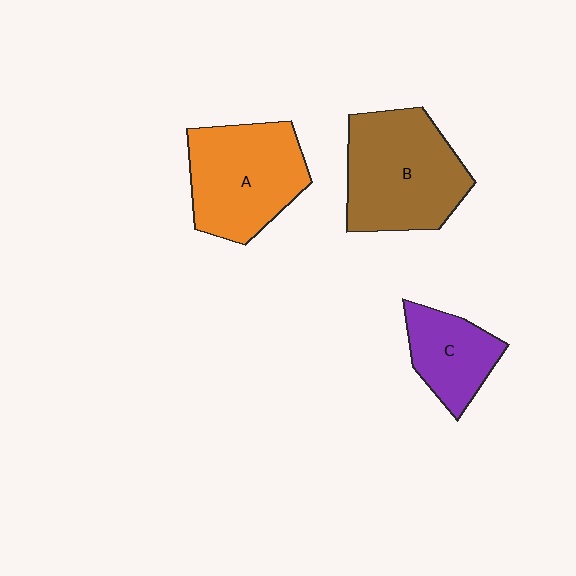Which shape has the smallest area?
Shape C (purple).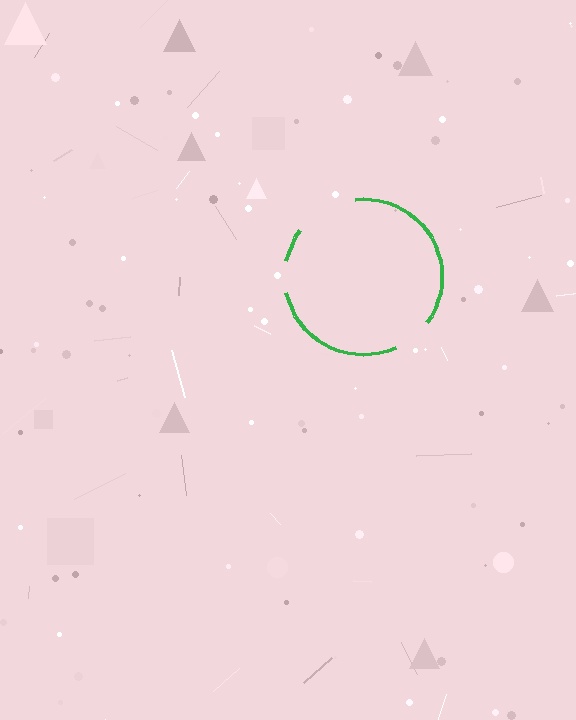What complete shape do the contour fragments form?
The contour fragments form a circle.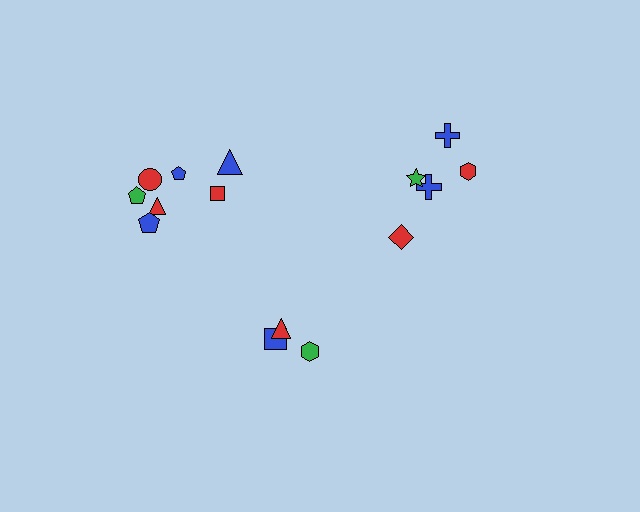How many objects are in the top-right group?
There are 5 objects.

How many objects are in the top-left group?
There are 7 objects.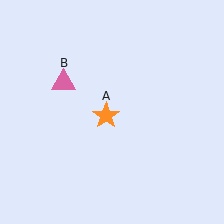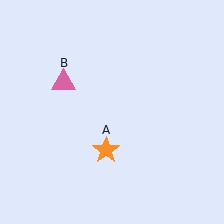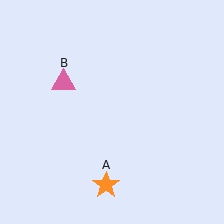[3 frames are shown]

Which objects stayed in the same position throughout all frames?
Pink triangle (object B) remained stationary.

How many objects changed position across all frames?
1 object changed position: orange star (object A).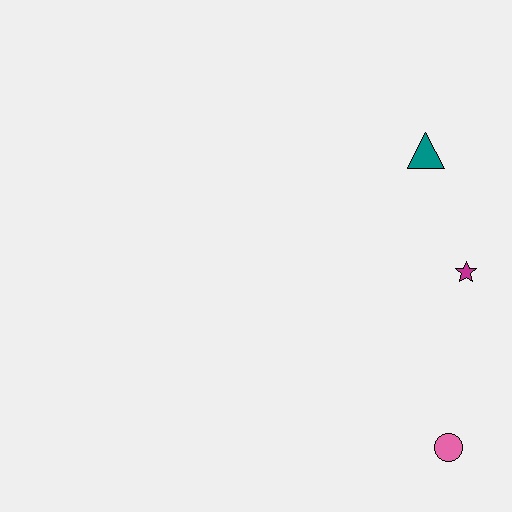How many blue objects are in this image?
There are no blue objects.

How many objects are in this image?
There are 3 objects.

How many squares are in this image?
There are no squares.